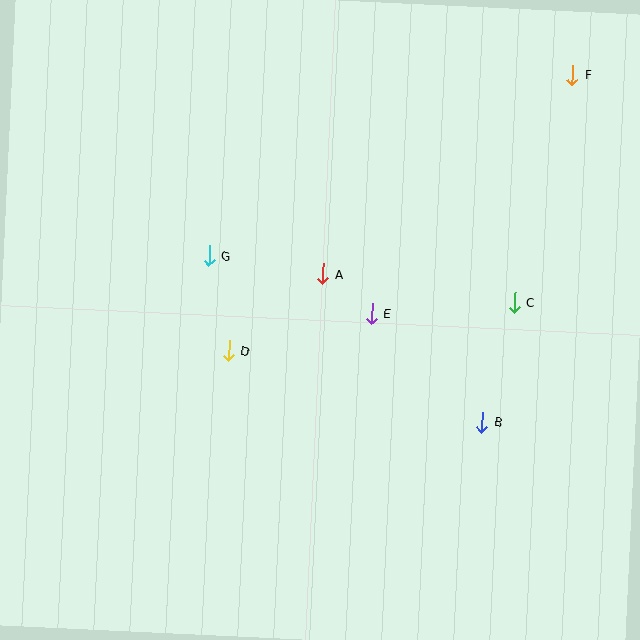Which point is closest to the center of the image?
Point A at (323, 274) is closest to the center.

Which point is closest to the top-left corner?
Point G is closest to the top-left corner.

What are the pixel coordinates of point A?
Point A is at (323, 274).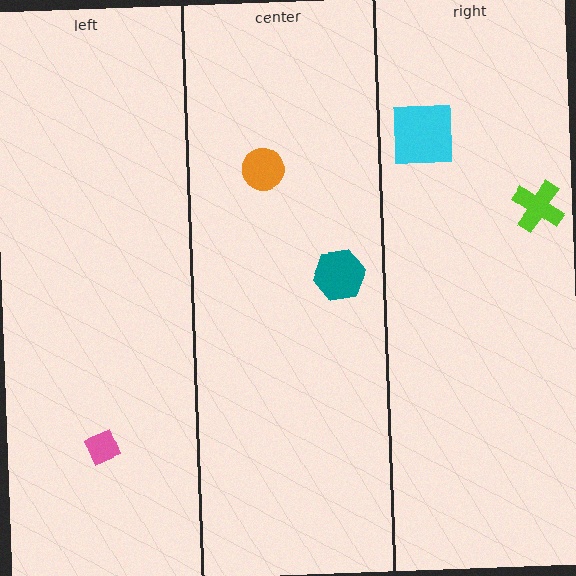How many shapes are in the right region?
2.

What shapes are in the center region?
The teal hexagon, the orange circle.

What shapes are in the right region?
The cyan square, the lime cross.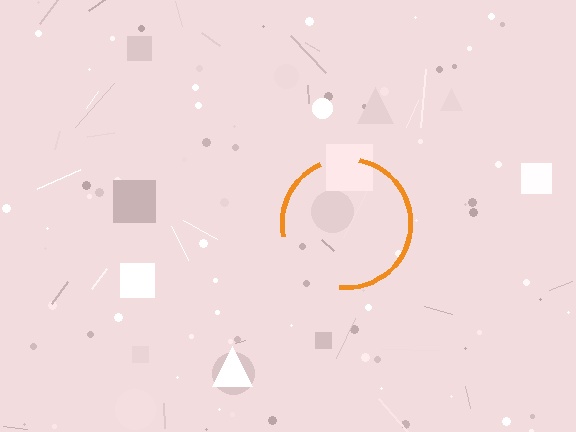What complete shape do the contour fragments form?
The contour fragments form a circle.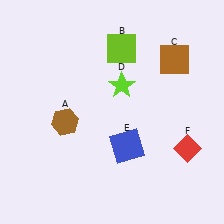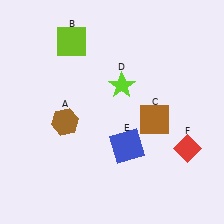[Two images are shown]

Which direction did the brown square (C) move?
The brown square (C) moved down.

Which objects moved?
The objects that moved are: the lime square (B), the brown square (C).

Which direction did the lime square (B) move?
The lime square (B) moved left.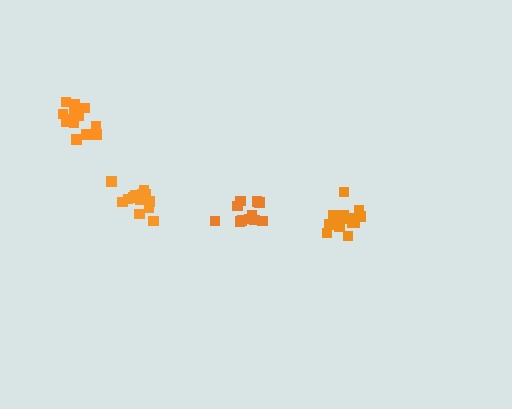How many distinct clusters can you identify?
There are 4 distinct clusters.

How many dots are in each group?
Group 1: 15 dots, Group 2: 11 dots, Group 3: 14 dots, Group 4: 15 dots (55 total).